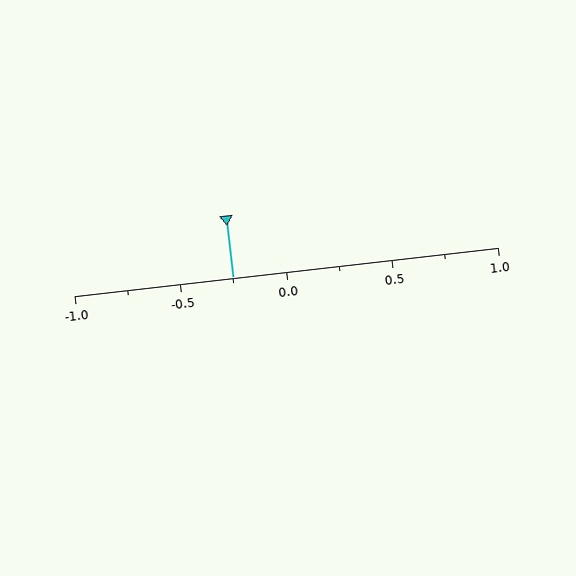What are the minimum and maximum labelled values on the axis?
The axis runs from -1.0 to 1.0.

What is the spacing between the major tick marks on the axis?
The major ticks are spaced 0.5 apart.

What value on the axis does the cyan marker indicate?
The marker indicates approximately -0.25.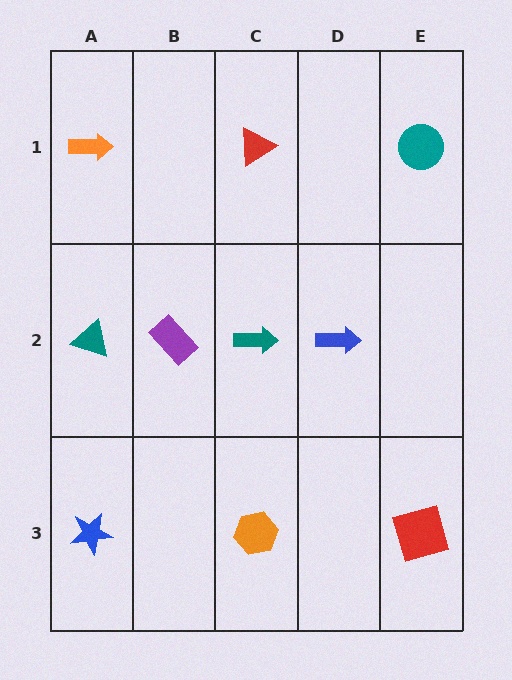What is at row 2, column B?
A purple rectangle.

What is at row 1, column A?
An orange arrow.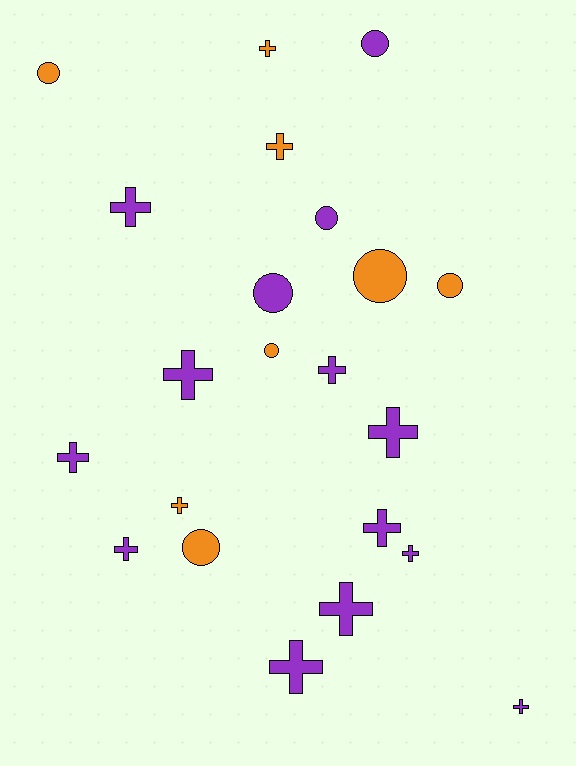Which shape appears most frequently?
Cross, with 14 objects.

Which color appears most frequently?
Purple, with 14 objects.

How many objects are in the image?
There are 22 objects.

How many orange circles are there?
There are 5 orange circles.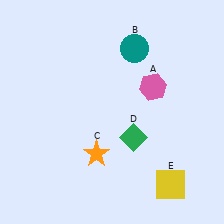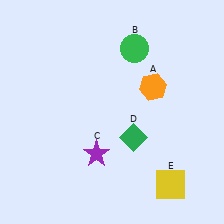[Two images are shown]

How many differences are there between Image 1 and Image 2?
There are 3 differences between the two images.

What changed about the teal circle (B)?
In Image 1, B is teal. In Image 2, it changed to green.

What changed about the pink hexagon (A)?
In Image 1, A is pink. In Image 2, it changed to orange.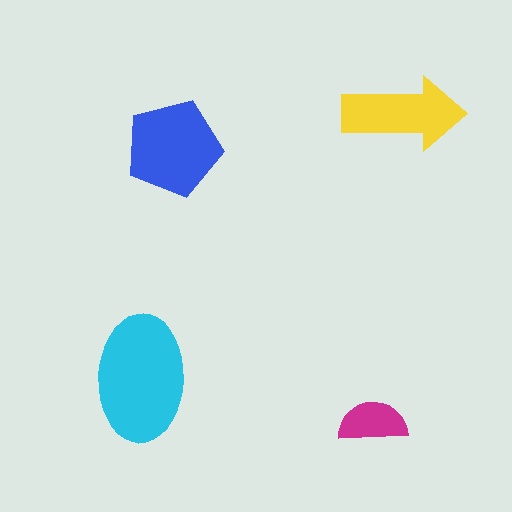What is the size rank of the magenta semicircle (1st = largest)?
4th.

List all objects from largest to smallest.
The cyan ellipse, the blue pentagon, the yellow arrow, the magenta semicircle.